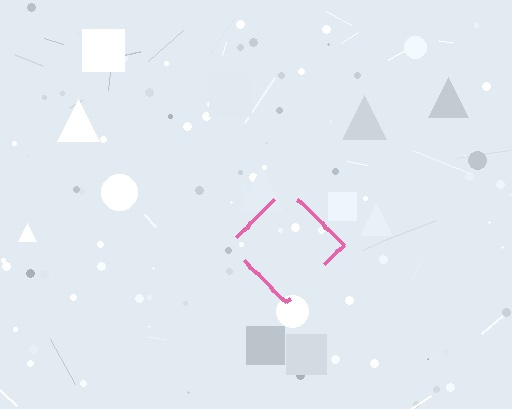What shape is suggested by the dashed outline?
The dashed outline suggests a diamond.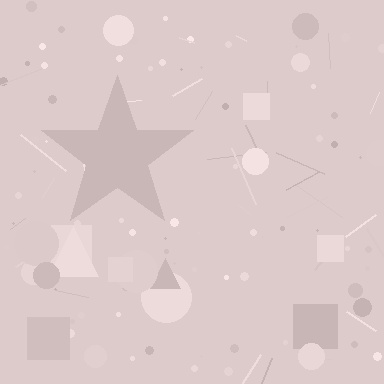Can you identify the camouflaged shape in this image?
The camouflaged shape is a star.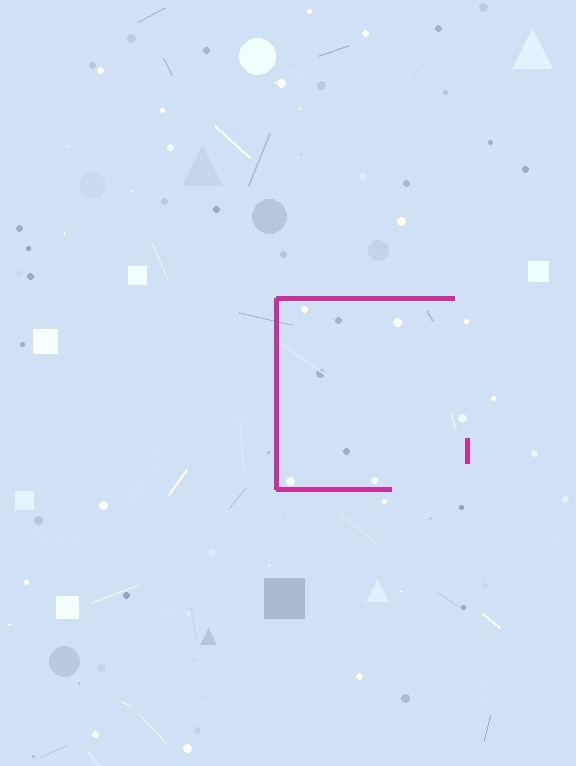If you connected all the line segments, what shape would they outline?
They would outline a square.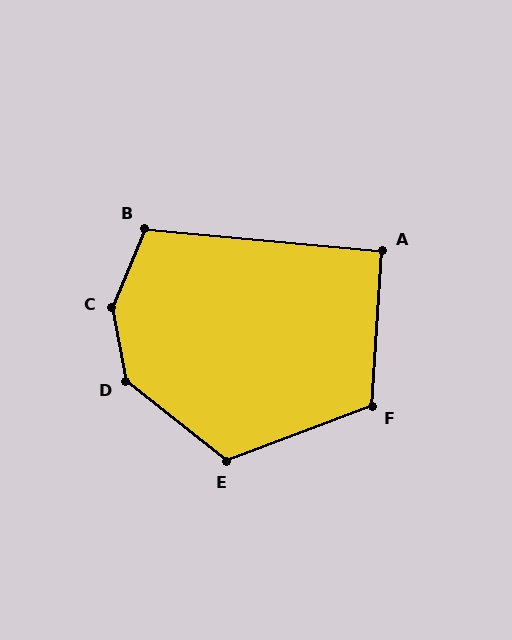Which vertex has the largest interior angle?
C, at approximately 148 degrees.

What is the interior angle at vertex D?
Approximately 138 degrees (obtuse).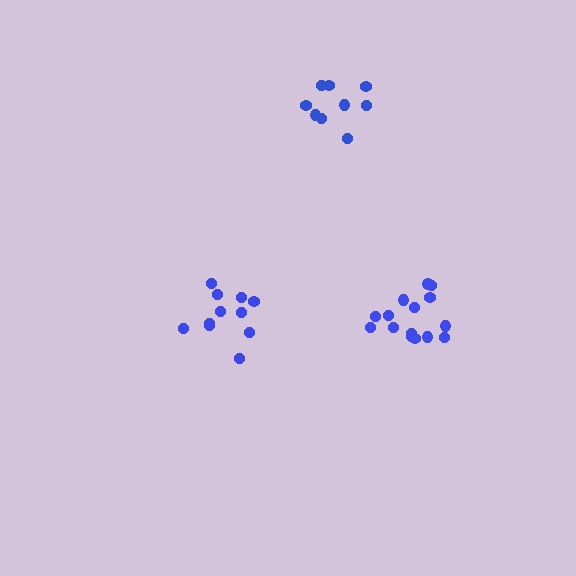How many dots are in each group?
Group 1: 11 dots, Group 2: 9 dots, Group 3: 15 dots (35 total).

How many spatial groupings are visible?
There are 3 spatial groupings.